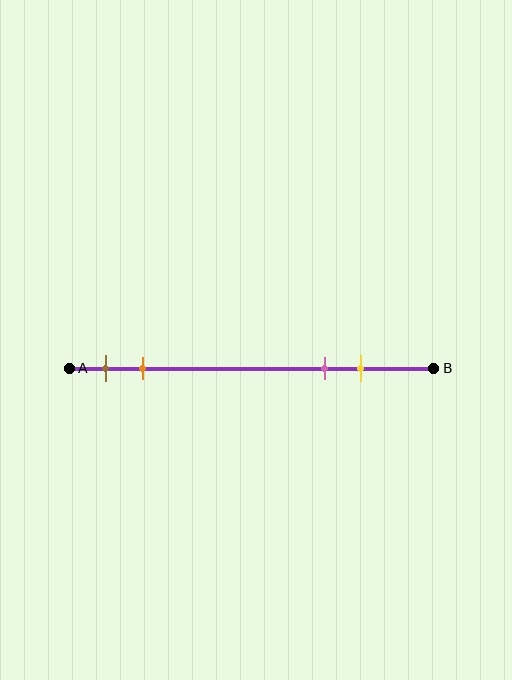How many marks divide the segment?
There are 4 marks dividing the segment.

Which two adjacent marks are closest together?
The brown and orange marks are the closest adjacent pair.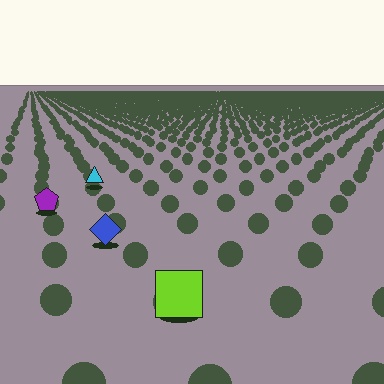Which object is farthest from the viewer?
The cyan triangle is farthest from the viewer. It appears smaller and the ground texture around it is denser.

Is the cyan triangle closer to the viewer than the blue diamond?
No. The blue diamond is closer — you can tell from the texture gradient: the ground texture is coarser near it.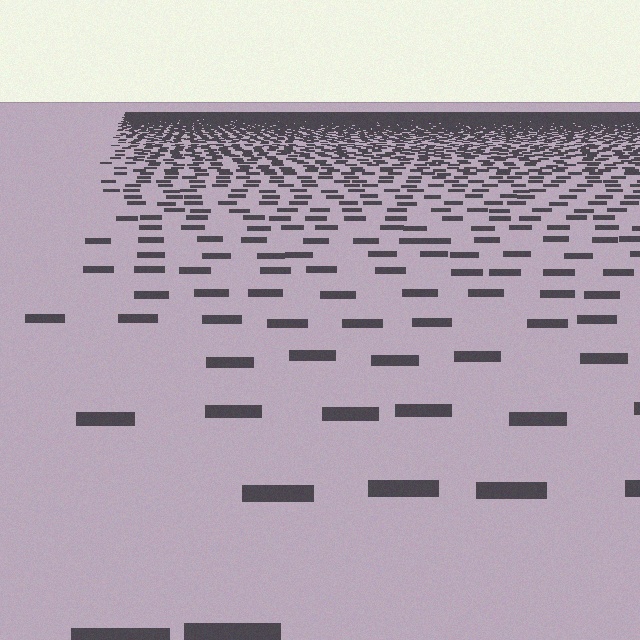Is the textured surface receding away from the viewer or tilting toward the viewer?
The surface is receding away from the viewer. Texture elements get smaller and denser toward the top.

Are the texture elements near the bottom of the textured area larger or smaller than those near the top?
Larger. Near the bottom, elements are closer to the viewer and appear at a bigger on-screen size.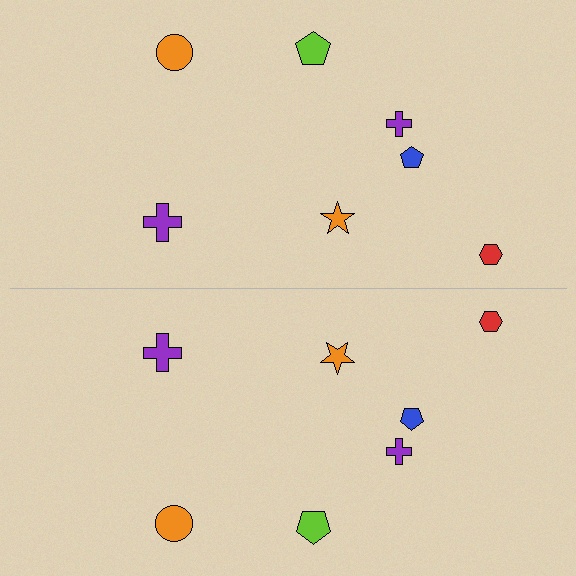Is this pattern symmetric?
Yes, this pattern has bilateral (reflection) symmetry.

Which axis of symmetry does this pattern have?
The pattern has a horizontal axis of symmetry running through the center of the image.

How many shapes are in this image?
There are 14 shapes in this image.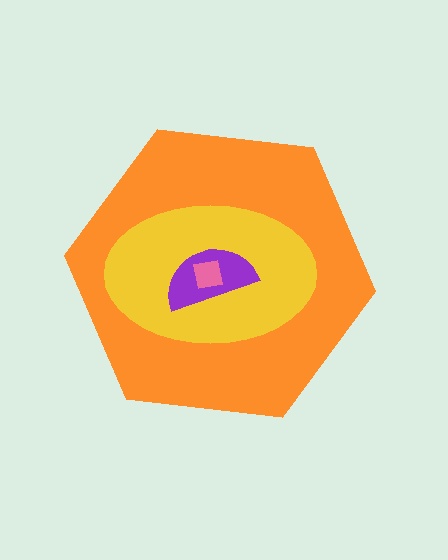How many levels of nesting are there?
4.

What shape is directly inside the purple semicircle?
The pink square.